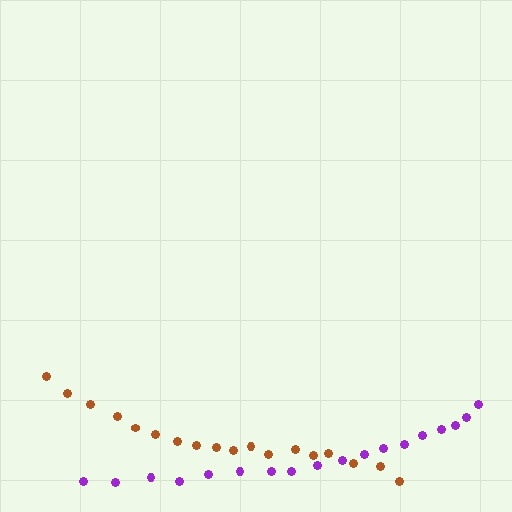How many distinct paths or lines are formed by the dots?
There are 2 distinct paths.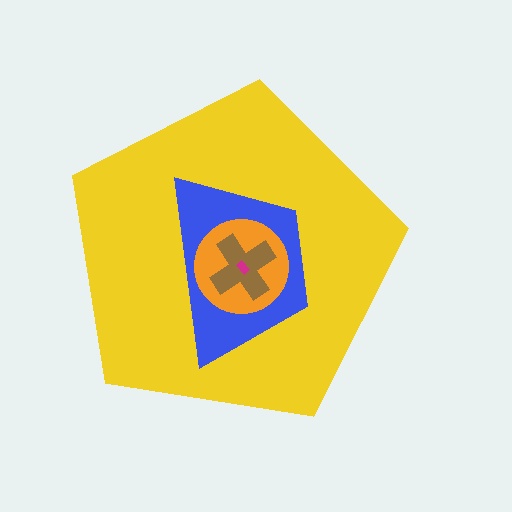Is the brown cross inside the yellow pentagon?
Yes.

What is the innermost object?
The magenta rectangle.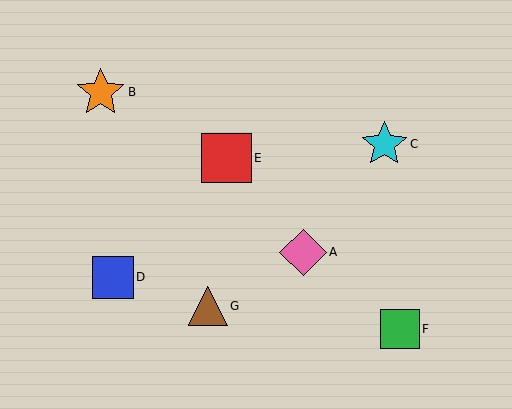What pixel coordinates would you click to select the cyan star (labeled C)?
Click at (384, 144) to select the cyan star C.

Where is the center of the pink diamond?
The center of the pink diamond is at (303, 252).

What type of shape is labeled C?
Shape C is a cyan star.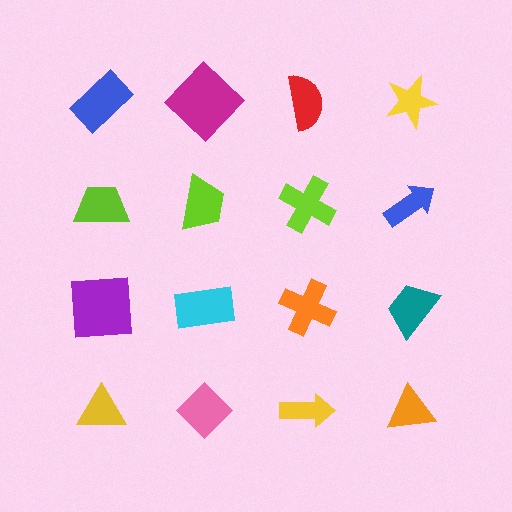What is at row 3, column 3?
An orange cross.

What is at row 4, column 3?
A yellow arrow.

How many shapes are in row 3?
4 shapes.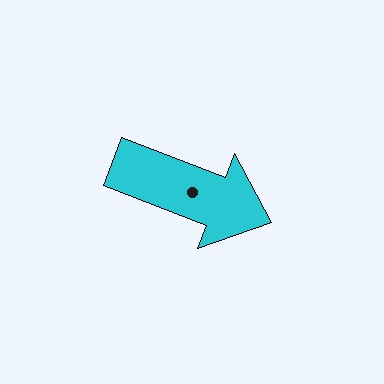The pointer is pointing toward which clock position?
Roughly 4 o'clock.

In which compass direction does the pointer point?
East.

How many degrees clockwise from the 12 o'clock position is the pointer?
Approximately 111 degrees.